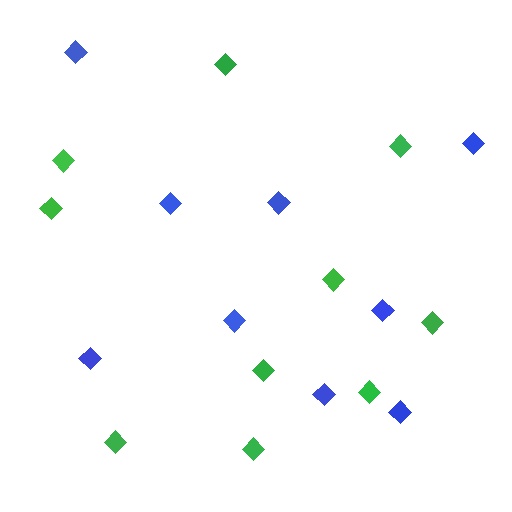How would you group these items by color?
There are 2 groups: one group of green diamonds (10) and one group of blue diamonds (9).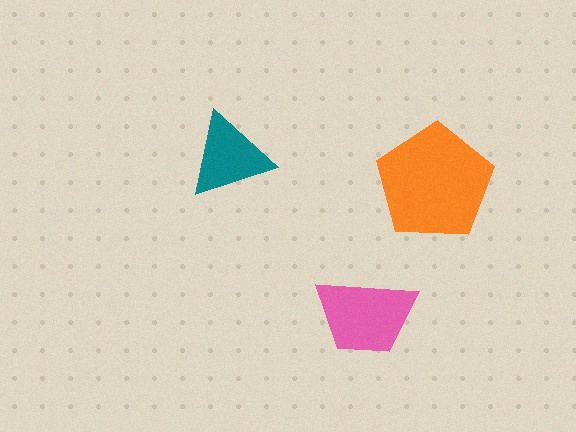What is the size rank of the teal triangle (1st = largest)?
3rd.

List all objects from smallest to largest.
The teal triangle, the pink trapezoid, the orange pentagon.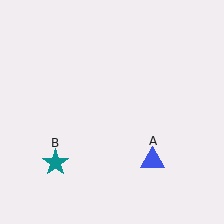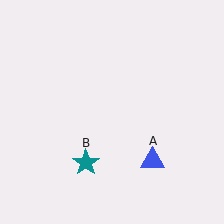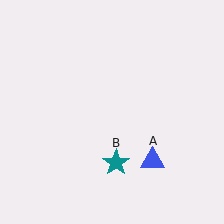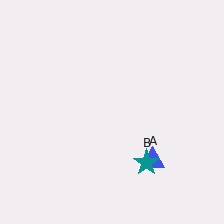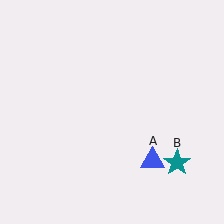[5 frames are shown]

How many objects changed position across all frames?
1 object changed position: teal star (object B).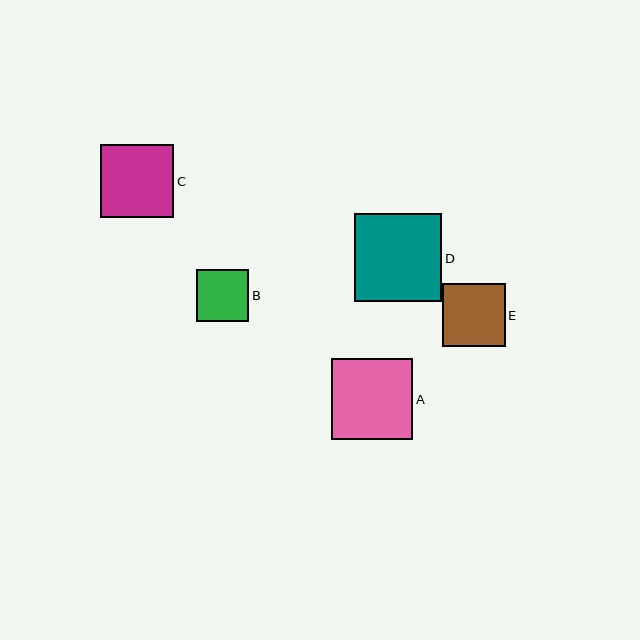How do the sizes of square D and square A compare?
Square D and square A are approximately the same size.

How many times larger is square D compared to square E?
Square D is approximately 1.4 times the size of square E.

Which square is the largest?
Square D is the largest with a size of approximately 88 pixels.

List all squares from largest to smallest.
From largest to smallest: D, A, C, E, B.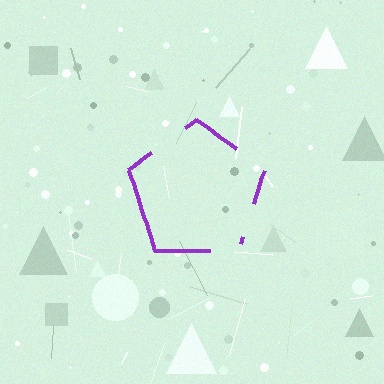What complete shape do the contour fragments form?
The contour fragments form a pentagon.